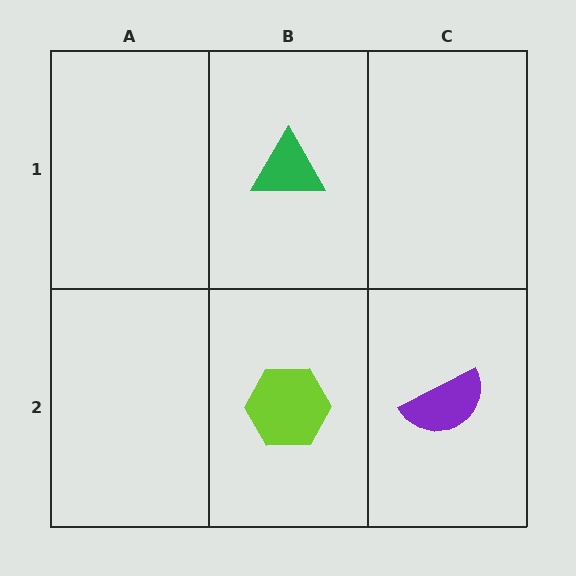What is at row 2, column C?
A purple semicircle.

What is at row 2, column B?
A lime hexagon.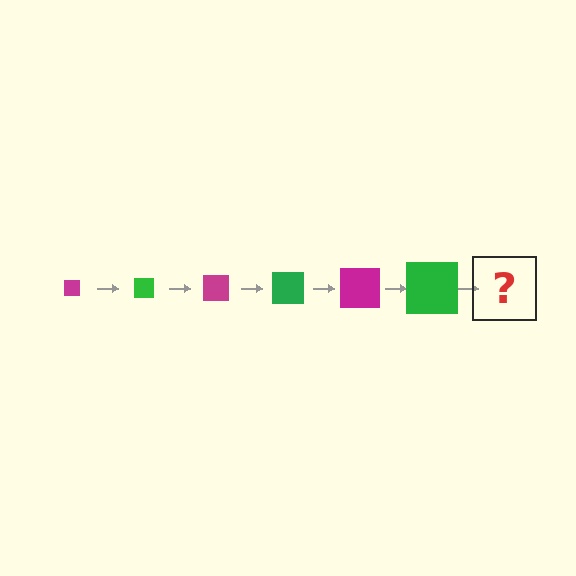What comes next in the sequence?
The next element should be a magenta square, larger than the previous one.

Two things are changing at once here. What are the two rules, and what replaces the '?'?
The two rules are that the square grows larger each step and the color cycles through magenta and green. The '?' should be a magenta square, larger than the previous one.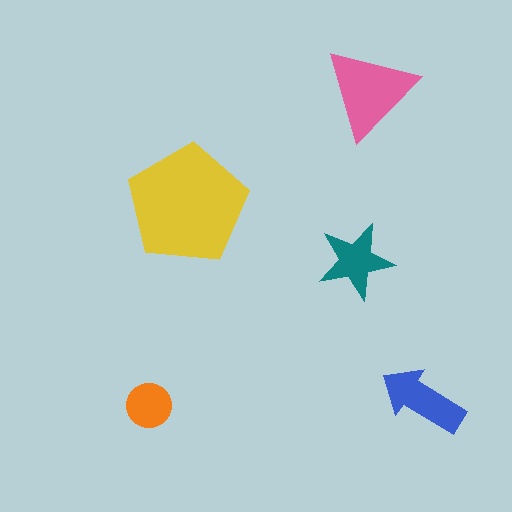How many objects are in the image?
There are 5 objects in the image.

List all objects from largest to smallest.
The yellow pentagon, the pink triangle, the blue arrow, the teal star, the orange circle.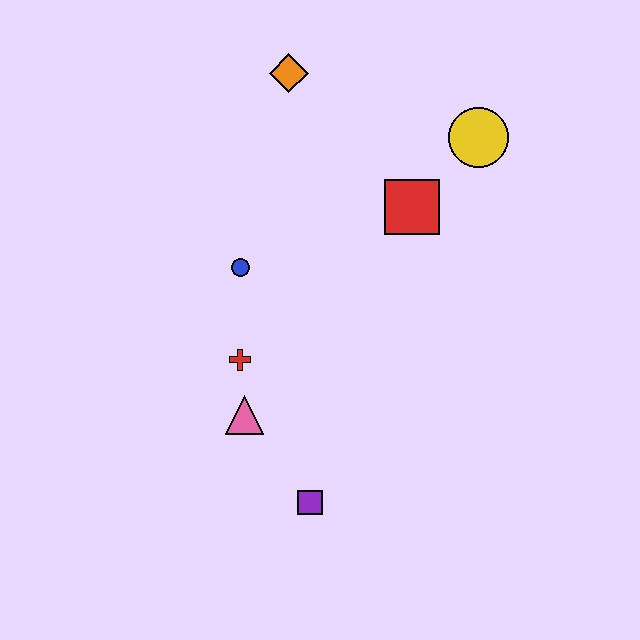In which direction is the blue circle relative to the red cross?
The blue circle is above the red cross.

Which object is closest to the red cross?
The pink triangle is closest to the red cross.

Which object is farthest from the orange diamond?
The purple square is farthest from the orange diamond.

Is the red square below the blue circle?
No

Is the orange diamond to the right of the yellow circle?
No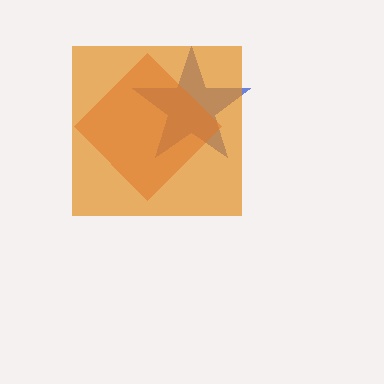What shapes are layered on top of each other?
The layered shapes are: a blue star, a red diamond, an orange square.